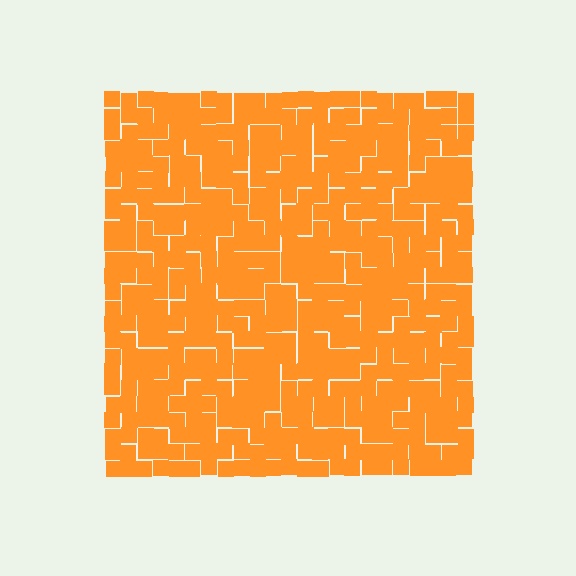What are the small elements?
The small elements are squares.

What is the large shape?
The large shape is a square.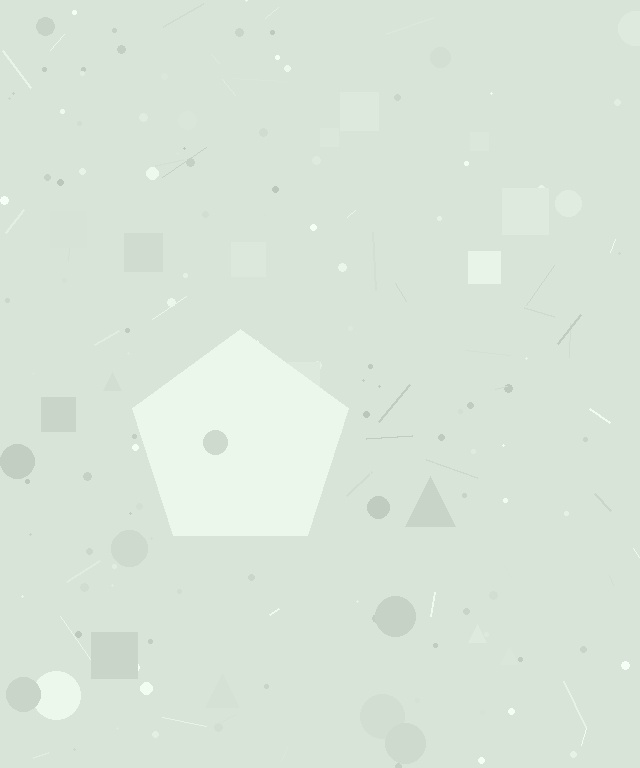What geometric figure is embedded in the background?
A pentagon is embedded in the background.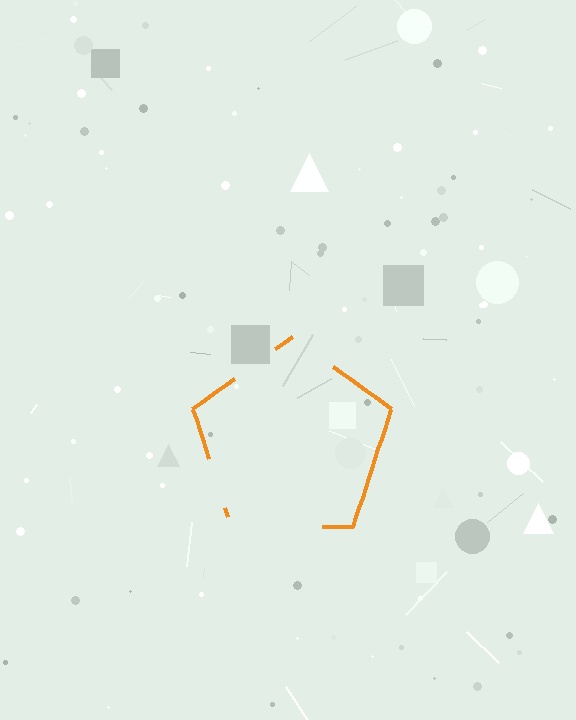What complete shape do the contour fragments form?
The contour fragments form a pentagon.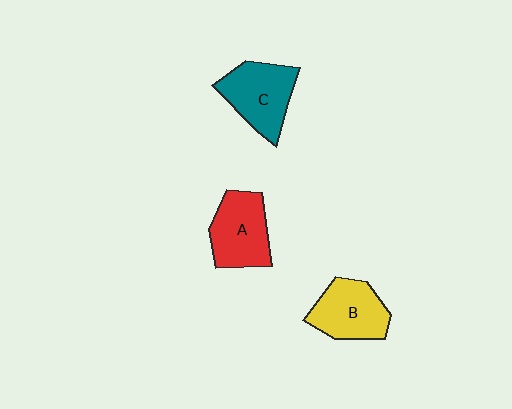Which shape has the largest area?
Shape C (teal).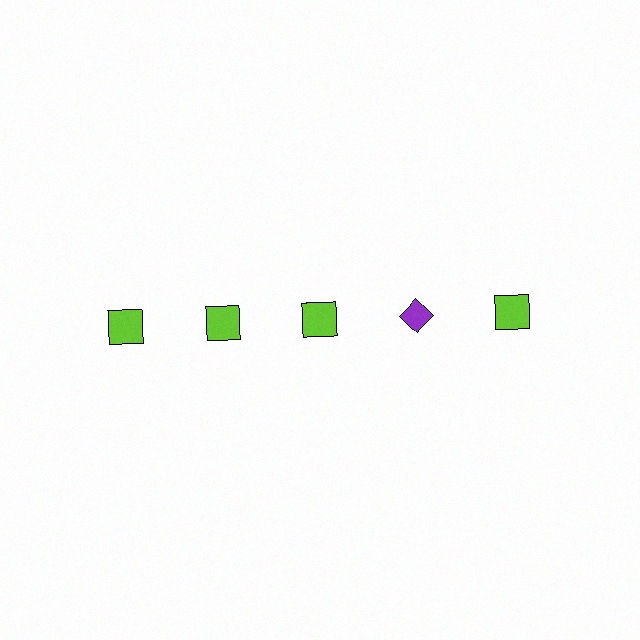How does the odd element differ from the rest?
It differs in both color (purple instead of lime) and shape (diamond instead of square).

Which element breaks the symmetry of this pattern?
The purple diamond in the top row, second from right column breaks the symmetry. All other shapes are lime squares.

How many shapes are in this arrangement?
There are 5 shapes arranged in a grid pattern.